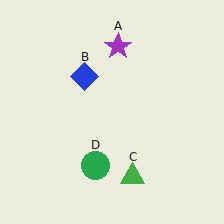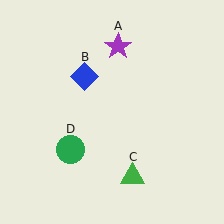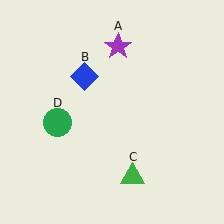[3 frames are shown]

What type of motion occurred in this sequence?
The green circle (object D) rotated clockwise around the center of the scene.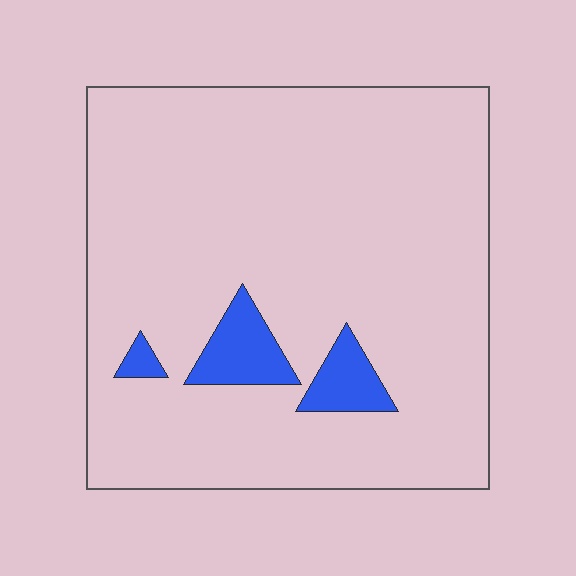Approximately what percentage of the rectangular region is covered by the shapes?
Approximately 5%.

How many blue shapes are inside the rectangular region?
3.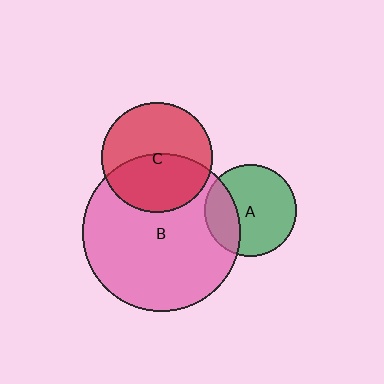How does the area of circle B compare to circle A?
Approximately 3.0 times.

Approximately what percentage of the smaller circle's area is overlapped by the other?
Approximately 30%.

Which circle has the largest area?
Circle B (pink).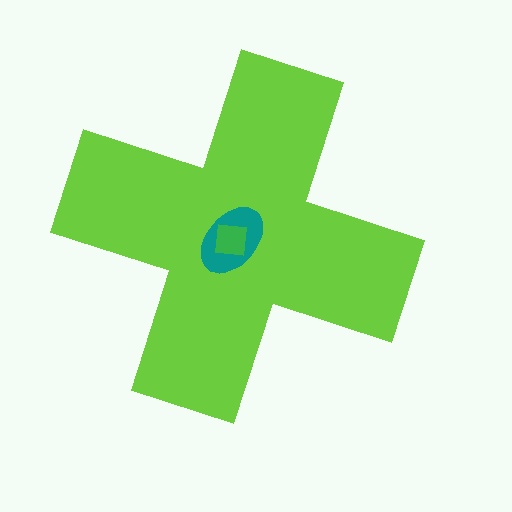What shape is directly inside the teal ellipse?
The green square.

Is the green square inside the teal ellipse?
Yes.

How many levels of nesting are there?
3.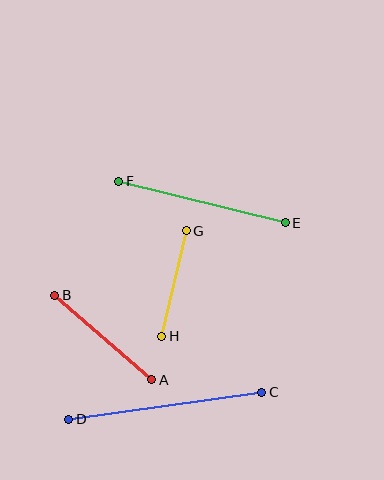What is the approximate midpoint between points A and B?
The midpoint is at approximately (103, 337) pixels.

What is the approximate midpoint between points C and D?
The midpoint is at approximately (165, 406) pixels.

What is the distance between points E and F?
The distance is approximately 171 pixels.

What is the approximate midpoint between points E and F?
The midpoint is at approximately (202, 202) pixels.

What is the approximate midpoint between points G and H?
The midpoint is at approximately (174, 283) pixels.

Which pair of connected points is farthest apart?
Points C and D are farthest apart.